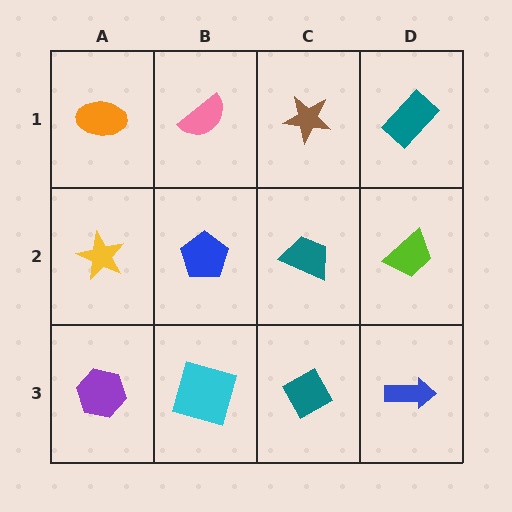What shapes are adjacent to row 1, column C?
A teal trapezoid (row 2, column C), a pink semicircle (row 1, column B), a teal rectangle (row 1, column D).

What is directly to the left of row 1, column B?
An orange ellipse.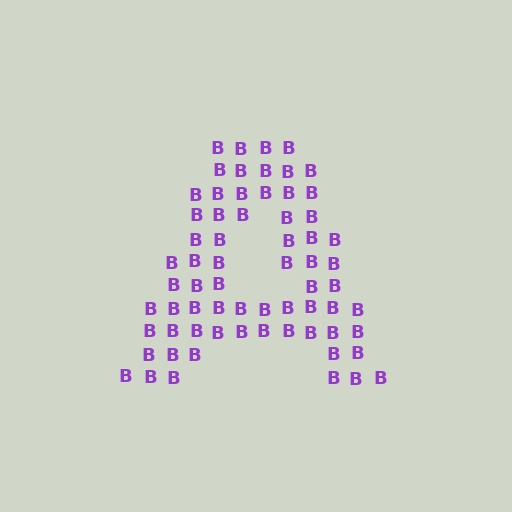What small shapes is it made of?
It is made of small letter B's.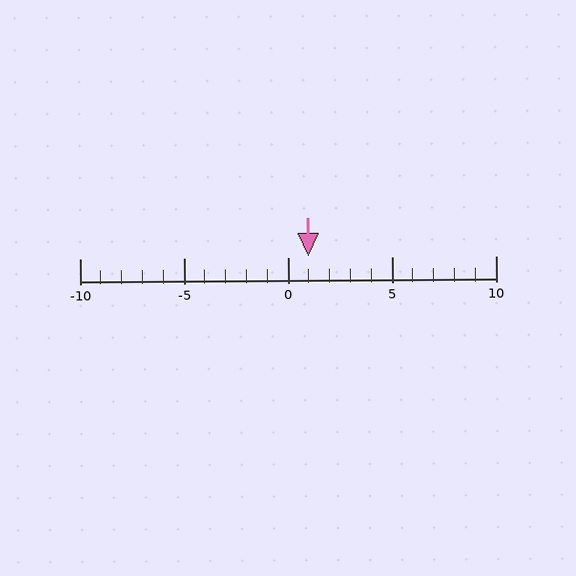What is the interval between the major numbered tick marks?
The major tick marks are spaced 5 units apart.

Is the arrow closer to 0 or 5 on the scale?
The arrow is closer to 0.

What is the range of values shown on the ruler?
The ruler shows values from -10 to 10.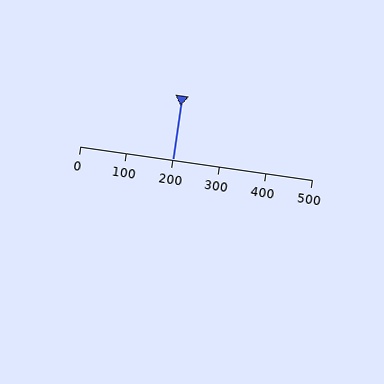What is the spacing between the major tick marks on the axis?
The major ticks are spaced 100 apart.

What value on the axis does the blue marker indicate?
The marker indicates approximately 200.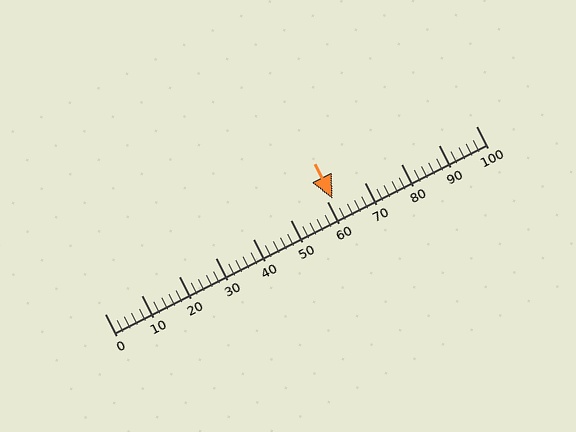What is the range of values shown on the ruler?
The ruler shows values from 0 to 100.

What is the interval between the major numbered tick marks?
The major tick marks are spaced 10 units apart.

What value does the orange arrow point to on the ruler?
The orange arrow points to approximately 61.